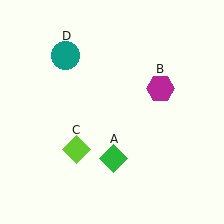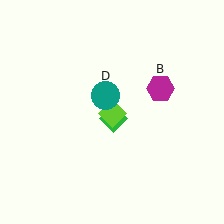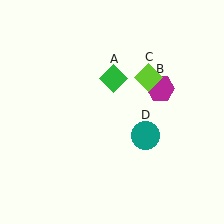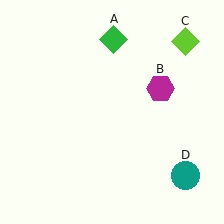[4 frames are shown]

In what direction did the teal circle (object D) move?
The teal circle (object D) moved down and to the right.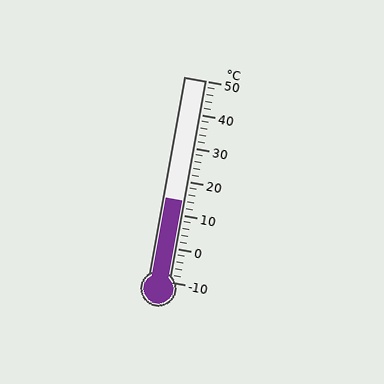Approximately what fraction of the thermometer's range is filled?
The thermometer is filled to approximately 40% of its range.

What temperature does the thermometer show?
The thermometer shows approximately 14°C.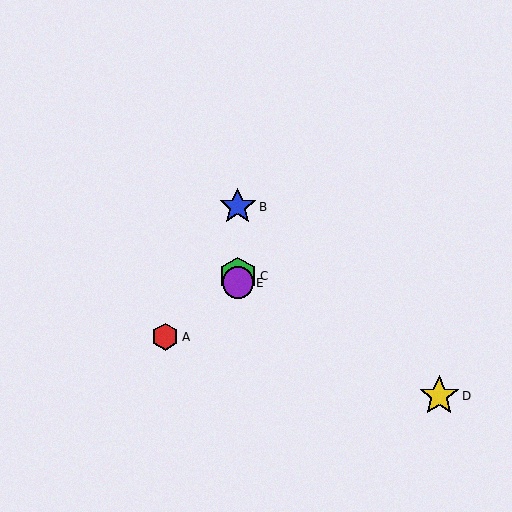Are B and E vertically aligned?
Yes, both are at x≈238.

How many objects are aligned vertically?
3 objects (B, C, E) are aligned vertically.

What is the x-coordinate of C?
Object C is at x≈238.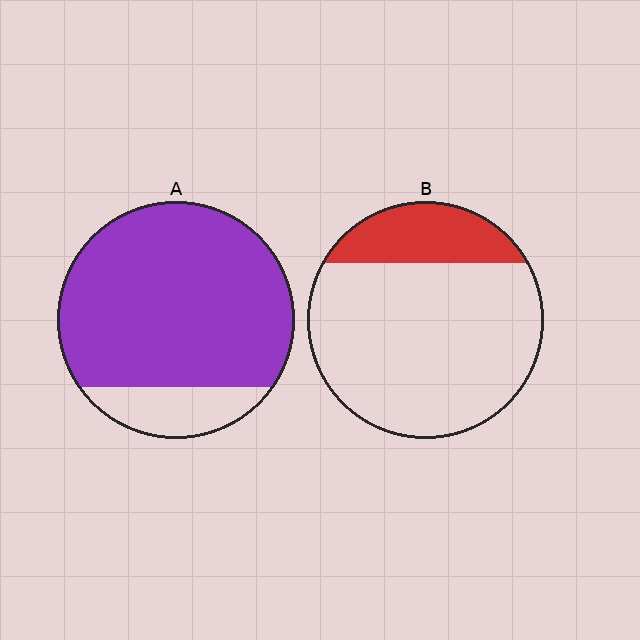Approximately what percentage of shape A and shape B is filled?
A is approximately 85% and B is approximately 20%.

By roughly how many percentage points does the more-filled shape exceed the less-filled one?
By roughly 65 percentage points (A over B).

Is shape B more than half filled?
No.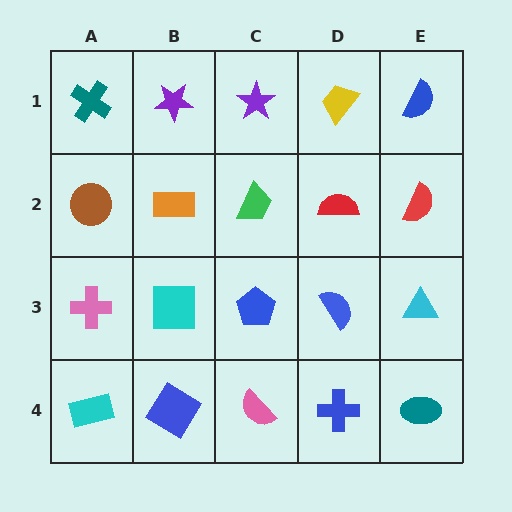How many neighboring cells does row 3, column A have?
3.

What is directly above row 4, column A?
A pink cross.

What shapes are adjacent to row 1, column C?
A green trapezoid (row 2, column C), a purple star (row 1, column B), a yellow trapezoid (row 1, column D).